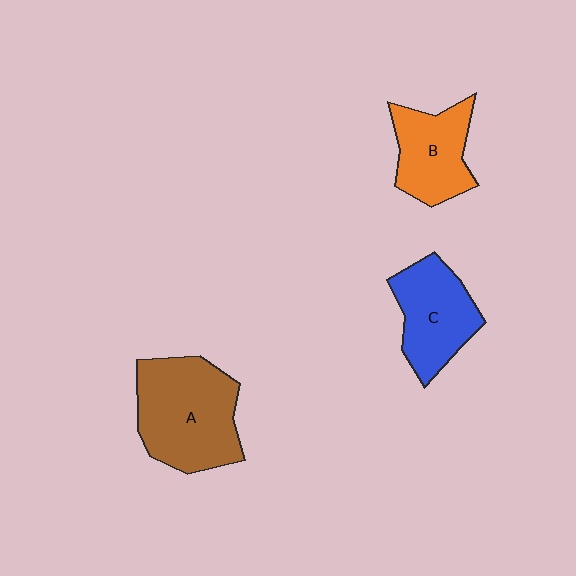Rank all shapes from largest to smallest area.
From largest to smallest: A (brown), C (blue), B (orange).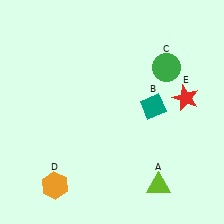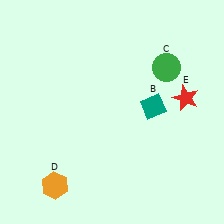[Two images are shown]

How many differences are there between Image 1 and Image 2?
There is 1 difference between the two images.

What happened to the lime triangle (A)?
The lime triangle (A) was removed in Image 2. It was in the bottom-right area of Image 1.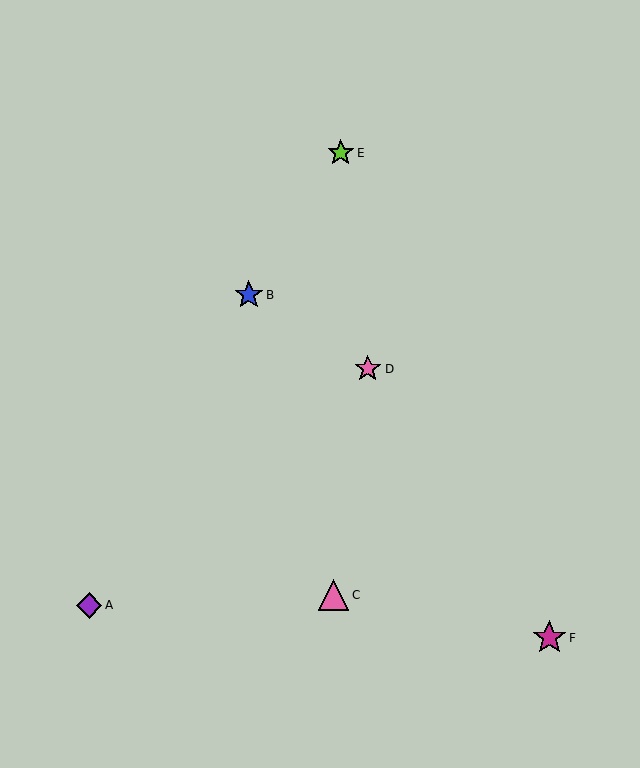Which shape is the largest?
The magenta star (labeled F) is the largest.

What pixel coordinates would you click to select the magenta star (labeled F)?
Click at (549, 638) to select the magenta star F.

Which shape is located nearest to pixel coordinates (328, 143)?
The lime star (labeled E) at (341, 153) is nearest to that location.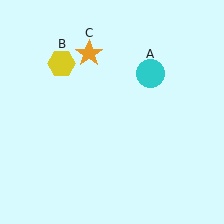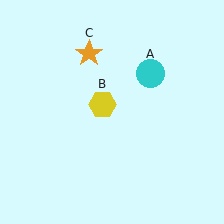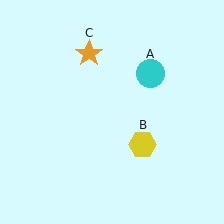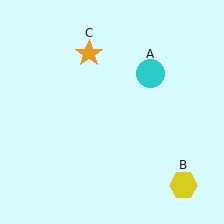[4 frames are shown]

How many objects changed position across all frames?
1 object changed position: yellow hexagon (object B).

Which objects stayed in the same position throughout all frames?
Cyan circle (object A) and orange star (object C) remained stationary.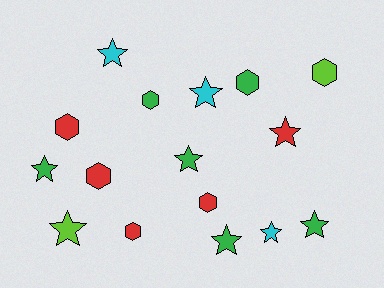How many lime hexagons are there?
There is 1 lime hexagon.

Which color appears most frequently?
Green, with 6 objects.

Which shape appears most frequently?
Star, with 9 objects.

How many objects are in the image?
There are 16 objects.